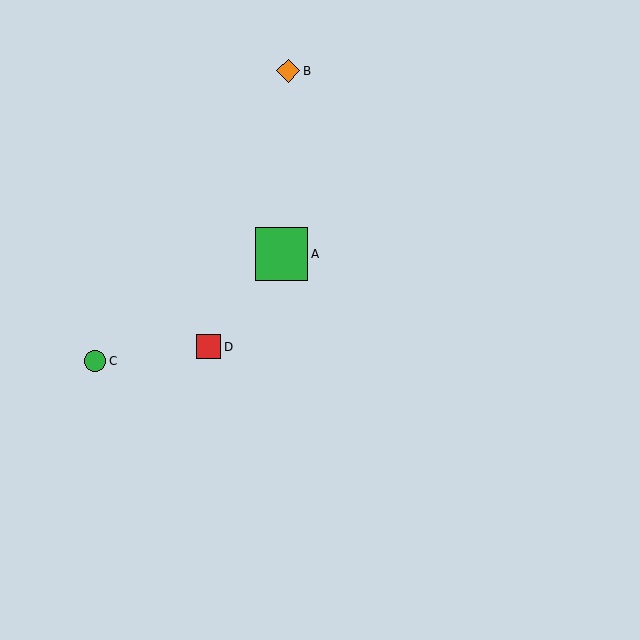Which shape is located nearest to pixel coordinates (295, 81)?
The orange diamond (labeled B) at (288, 71) is nearest to that location.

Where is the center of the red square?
The center of the red square is at (209, 347).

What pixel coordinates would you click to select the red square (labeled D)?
Click at (209, 347) to select the red square D.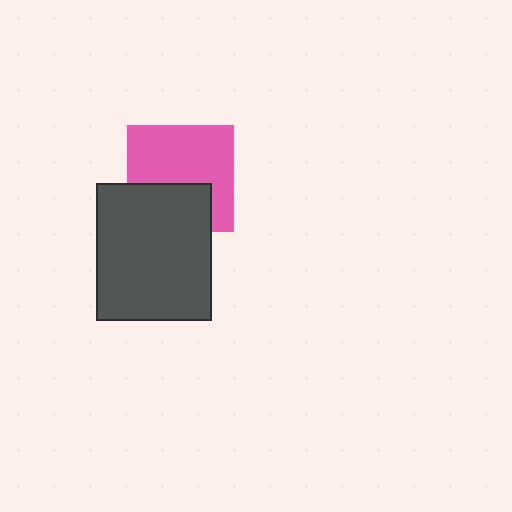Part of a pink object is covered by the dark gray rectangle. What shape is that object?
It is a square.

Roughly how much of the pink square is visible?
About half of it is visible (roughly 64%).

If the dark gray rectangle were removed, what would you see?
You would see the complete pink square.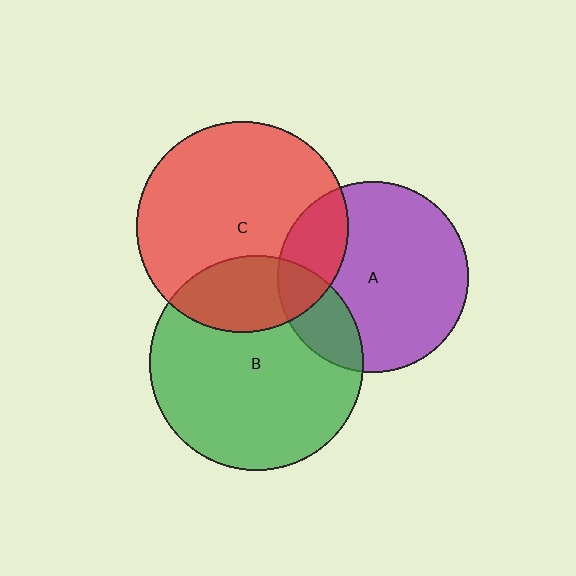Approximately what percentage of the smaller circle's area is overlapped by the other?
Approximately 25%.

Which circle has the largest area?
Circle B (green).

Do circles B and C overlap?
Yes.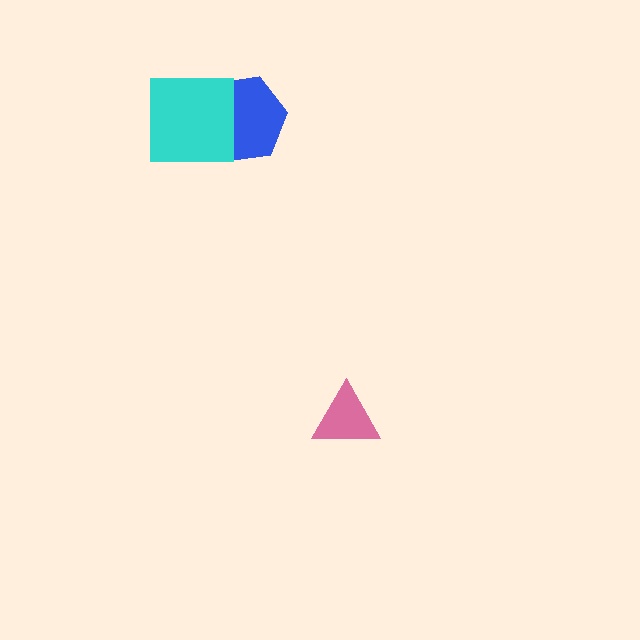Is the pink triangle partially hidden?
No, no other shape covers it.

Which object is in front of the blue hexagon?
The cyan square is in front of the blue hexagon.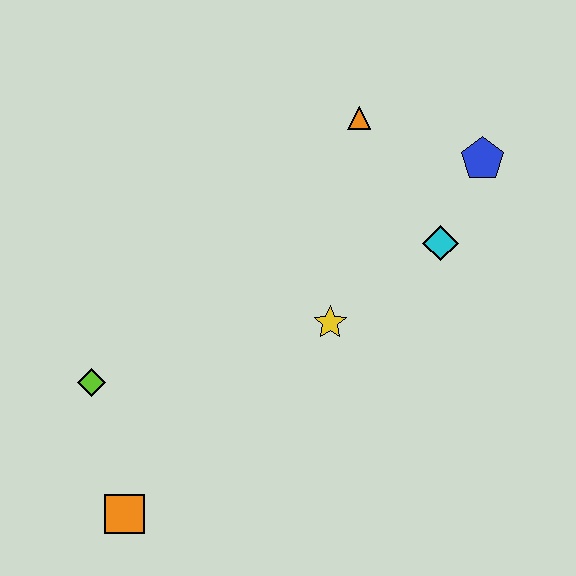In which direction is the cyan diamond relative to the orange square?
The cyan diamond is to the right of the orange square.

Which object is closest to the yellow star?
The cyan diamond is closest to the yellow star.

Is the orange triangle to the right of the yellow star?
Yes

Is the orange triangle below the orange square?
No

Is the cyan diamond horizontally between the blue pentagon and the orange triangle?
Yes